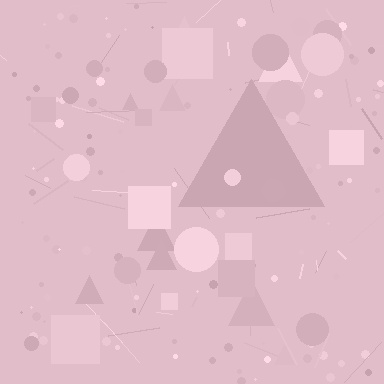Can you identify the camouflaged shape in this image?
The camouflaged shape is a triangle.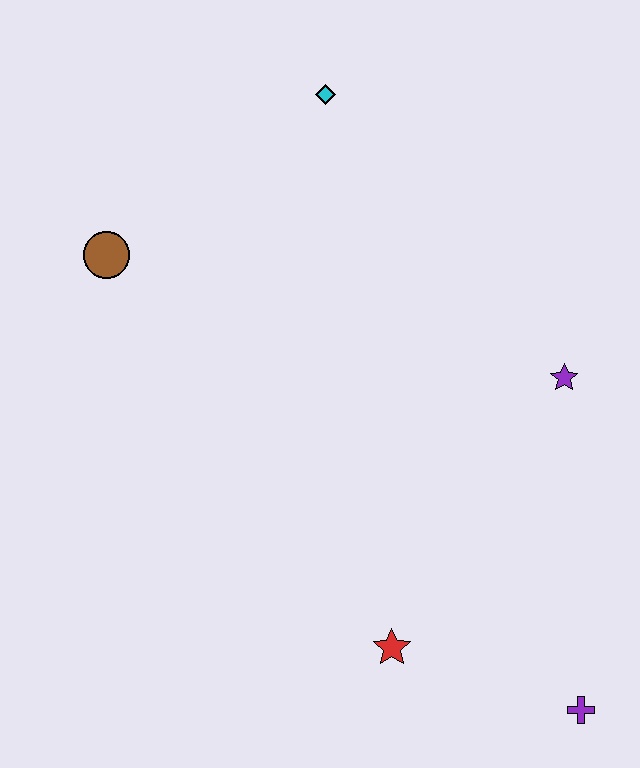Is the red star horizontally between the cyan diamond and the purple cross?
Yes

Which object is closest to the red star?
The purple cross is closest to the red star.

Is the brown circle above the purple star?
Yes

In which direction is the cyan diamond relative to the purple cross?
The cyan diamond is above the purple cross.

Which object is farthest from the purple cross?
The cyan diamond is farthest from the purple cross.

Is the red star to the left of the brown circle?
No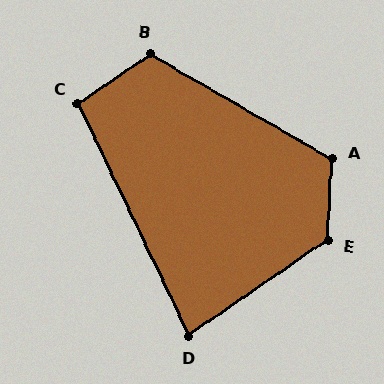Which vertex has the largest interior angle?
E, at approximately 128 degrees.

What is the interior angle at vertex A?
Approximately 117 degrees (obtuse).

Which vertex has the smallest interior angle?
D, at approximately 81 degrees.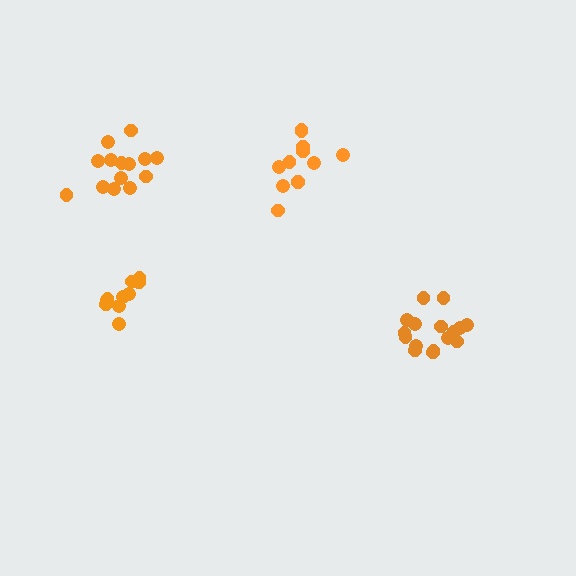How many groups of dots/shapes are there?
There are 4 groups.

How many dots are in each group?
Group 1: 10 dots, Group 2: 12 dots, Group 3: 14 dots, Group 4: 16 dots (52 total).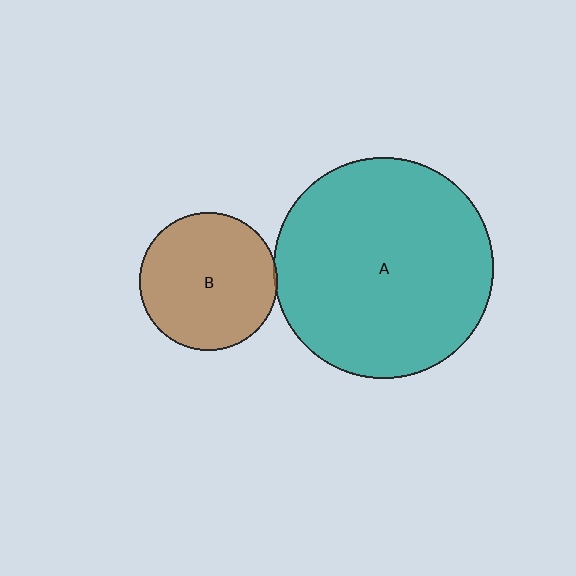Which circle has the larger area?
Circle A (teal).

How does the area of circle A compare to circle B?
Approximately 2.6 times.